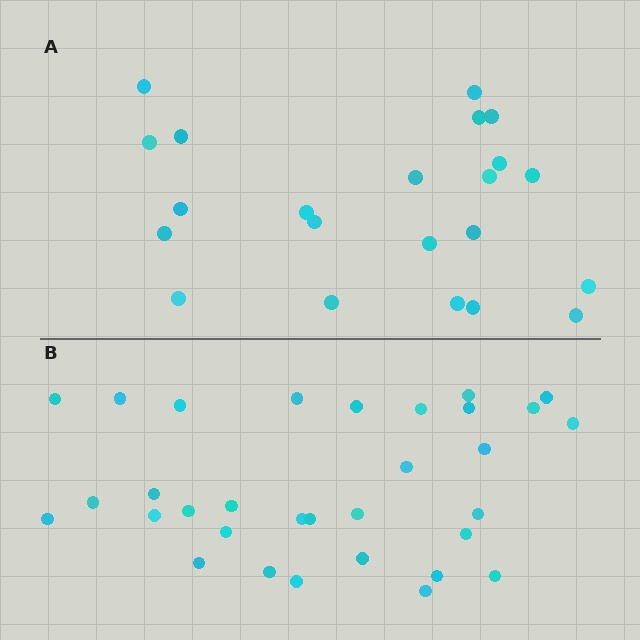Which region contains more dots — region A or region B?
Region B (the bottom region) has more dots.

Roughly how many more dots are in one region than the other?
Region B has roughly 10 or so more dots than region A.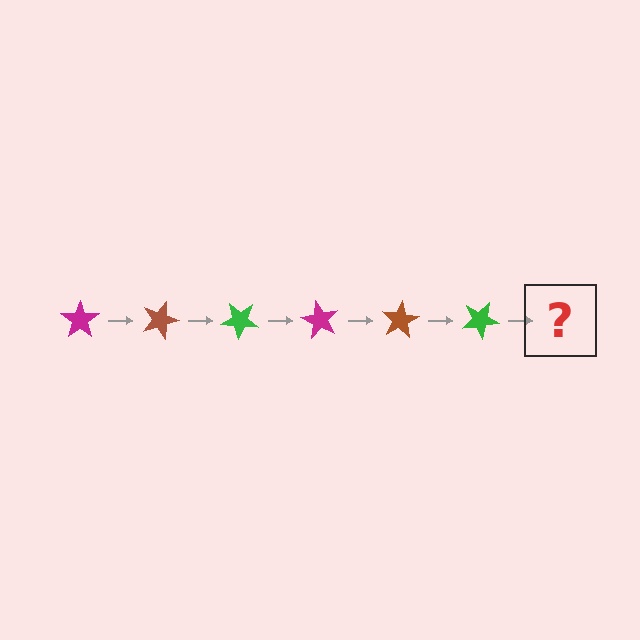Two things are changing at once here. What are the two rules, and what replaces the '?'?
The two rules are that it rotates 20 degrees each step and the color cycles through magenta, brown, and green. The '?' should be a magenta star, rotated 120 degrees from the start.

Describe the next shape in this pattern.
It should be a magenta star, rotated 120 degrees from the start.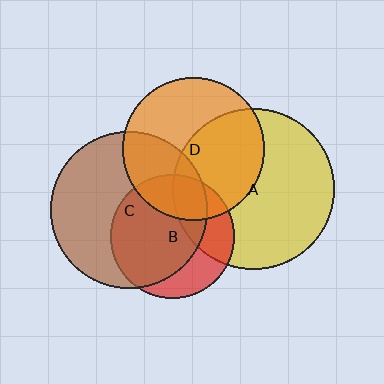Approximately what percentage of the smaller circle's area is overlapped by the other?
Approximately 50%.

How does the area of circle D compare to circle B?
Approximately 1.3 times.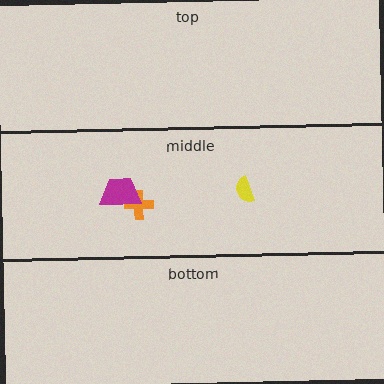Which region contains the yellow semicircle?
The middle region.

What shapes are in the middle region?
The orange cross, the yellow semicircle, the magenta trapezoid.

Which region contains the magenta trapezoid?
The middle region.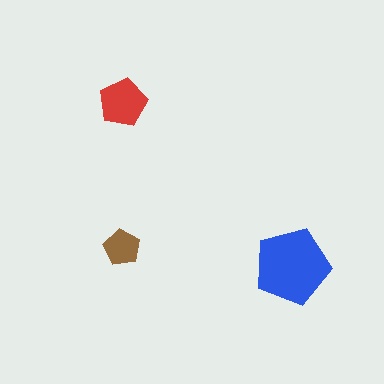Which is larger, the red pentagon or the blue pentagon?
The blue one.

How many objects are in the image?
There are 3 objects in the image.